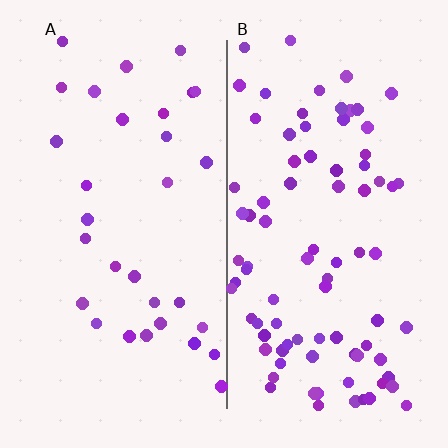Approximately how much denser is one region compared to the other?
Approximately 2.7× — region B over region A.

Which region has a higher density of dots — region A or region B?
B (the right).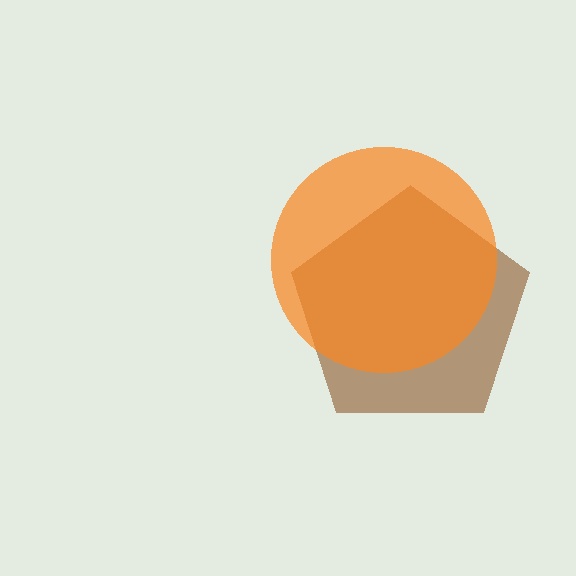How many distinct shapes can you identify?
There are 2 distinct shapes: a brown pentagon, an orange circle.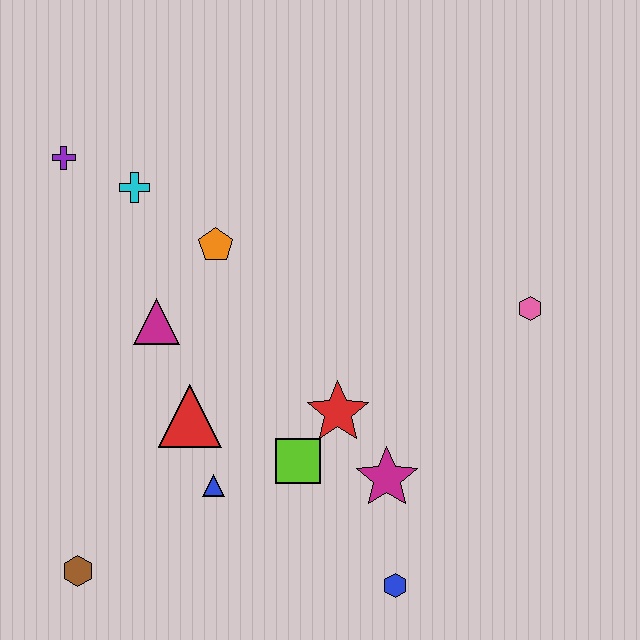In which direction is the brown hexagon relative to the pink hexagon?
The brown hexagon is to the left of the pink hexagon.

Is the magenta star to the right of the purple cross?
Yes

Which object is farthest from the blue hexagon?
The purple cross is farthest from the blue hexagon.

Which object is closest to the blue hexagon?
The magenta star is closest to the blue hexagon.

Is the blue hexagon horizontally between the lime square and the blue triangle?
No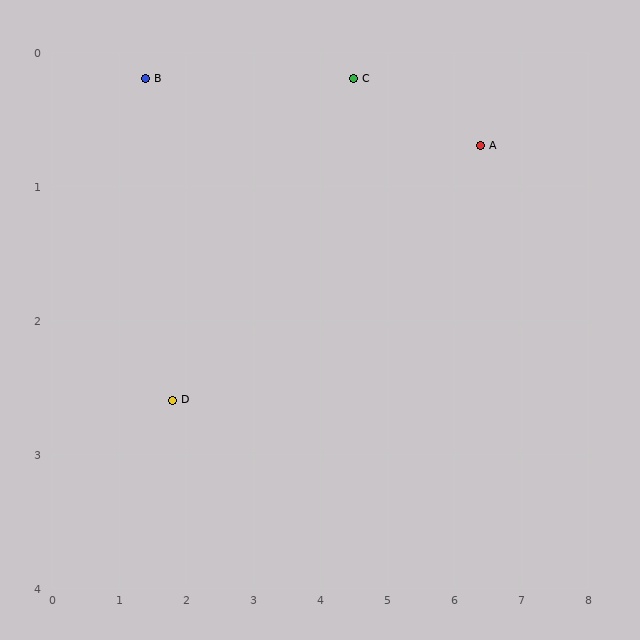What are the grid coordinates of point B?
Point B is at approximately (1.4, 0.2).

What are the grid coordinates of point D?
Point D is at approximately (1.8, 2.6).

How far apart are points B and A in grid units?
Points B and A are about 5.0 grid units apart.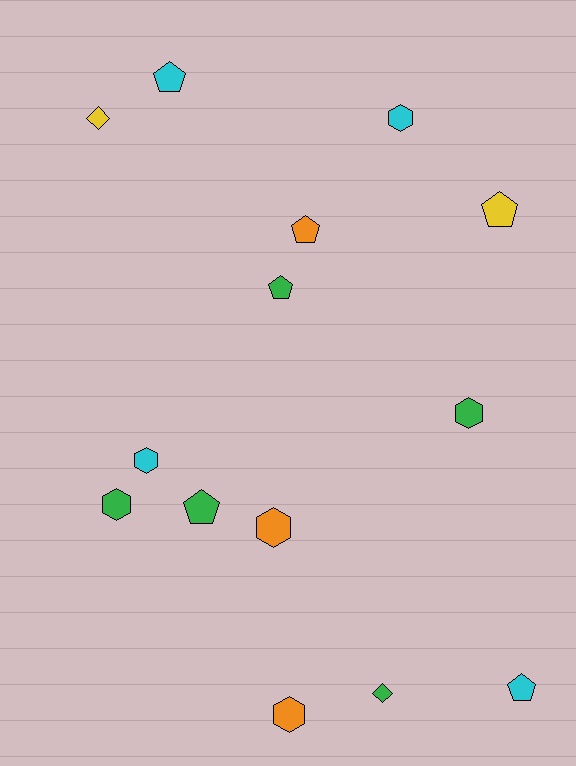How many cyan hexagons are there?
There are 2 cyan hexagons.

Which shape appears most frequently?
Hexagon, with 6 objects.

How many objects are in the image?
There are 14 objects.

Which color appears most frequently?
Green, with 5 objects.